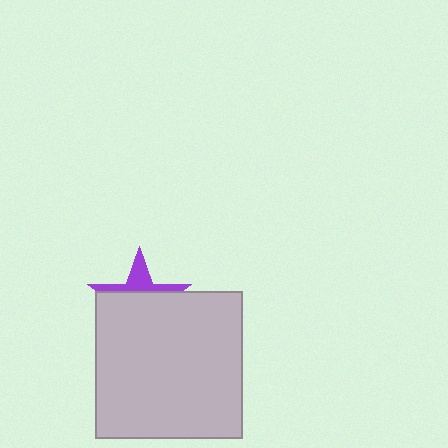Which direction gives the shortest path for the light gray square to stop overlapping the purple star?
Moving down gives the shortest separation.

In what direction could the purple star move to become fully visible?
The purple star could move up. That would shift it out from behind the light gray square entirely.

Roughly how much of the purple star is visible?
A small part of it is visible (roughly 35%).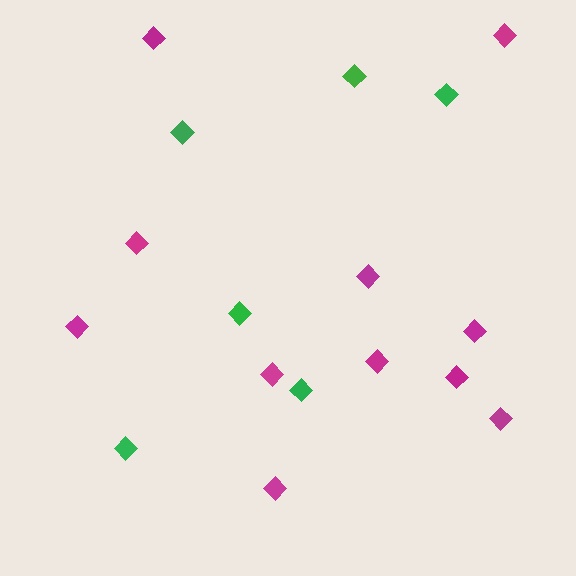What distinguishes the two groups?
There are 2 groups: one group of magenta diamonds (11) and one group of green diamonds (6).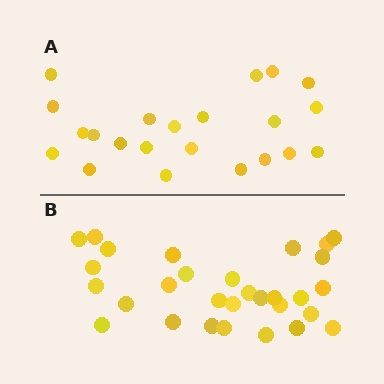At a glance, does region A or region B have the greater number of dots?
Region B (the bottom region) has more dots.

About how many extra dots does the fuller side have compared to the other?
Region B has roughly 8 or so more dots than region A.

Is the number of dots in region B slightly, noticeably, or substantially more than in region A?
Region B has noticeably more, but not dramatically so. The ratio is roughly 1.4 to 1.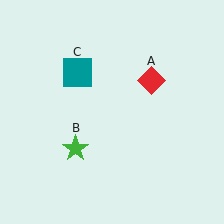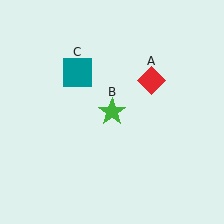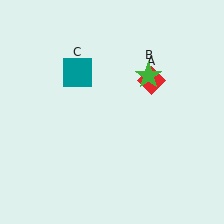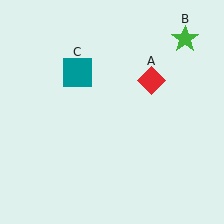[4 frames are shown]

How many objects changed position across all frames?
1 object changed position: green star (object B).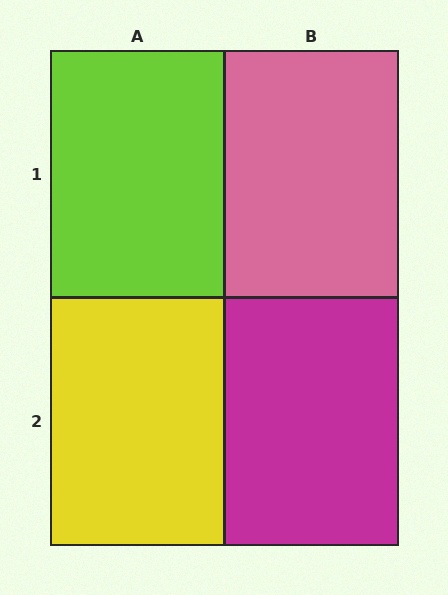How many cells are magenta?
1 cell is magenta.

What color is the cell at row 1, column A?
Lime.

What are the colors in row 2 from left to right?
Yellow, magenta.